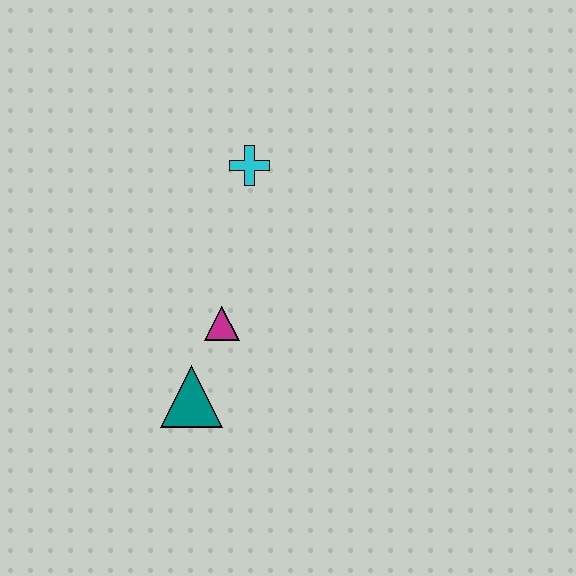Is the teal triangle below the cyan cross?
Yes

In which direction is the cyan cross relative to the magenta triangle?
The cyan cross is above the magenta triangle.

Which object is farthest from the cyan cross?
The teal triangle is farthest from the cyan cross.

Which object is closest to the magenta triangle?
The teal triangle is closest to the magenta triangle.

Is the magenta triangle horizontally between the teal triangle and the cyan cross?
Yes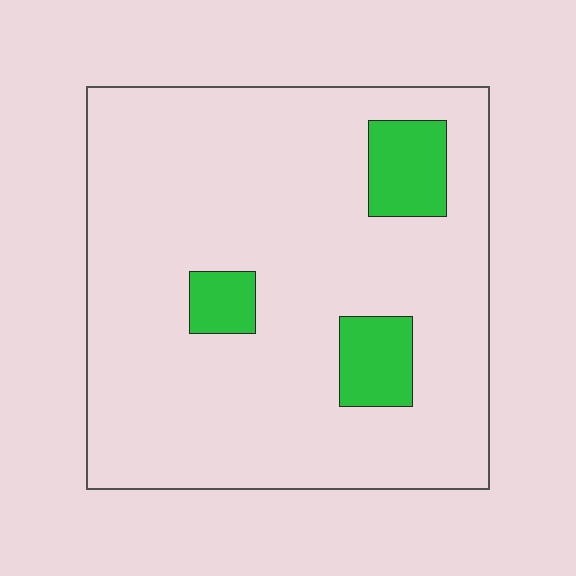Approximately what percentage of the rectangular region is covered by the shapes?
Approximately 10%.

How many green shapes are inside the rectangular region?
3.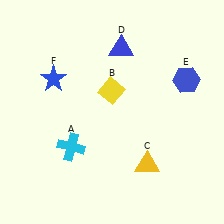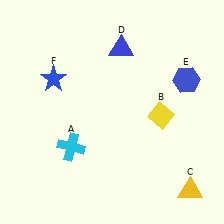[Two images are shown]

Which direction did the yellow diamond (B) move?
The yellow diamond (B) moved right.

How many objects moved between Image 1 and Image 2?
2 objects moved between the two images.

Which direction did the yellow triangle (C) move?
The yellow triangle (C) moved right.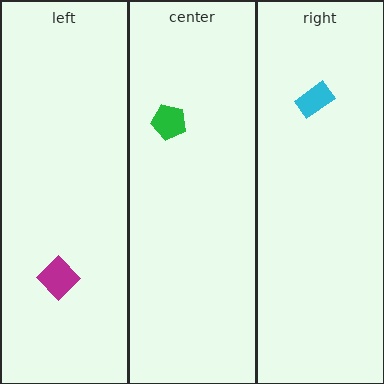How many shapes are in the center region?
1.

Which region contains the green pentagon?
The center region.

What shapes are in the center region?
The green pentagon.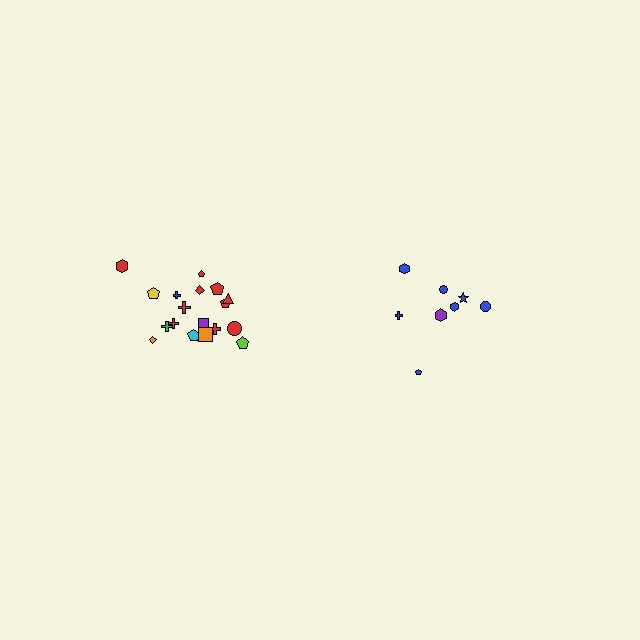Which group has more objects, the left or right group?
The left group.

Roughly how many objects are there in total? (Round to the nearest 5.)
Roughly 25 objects in total.